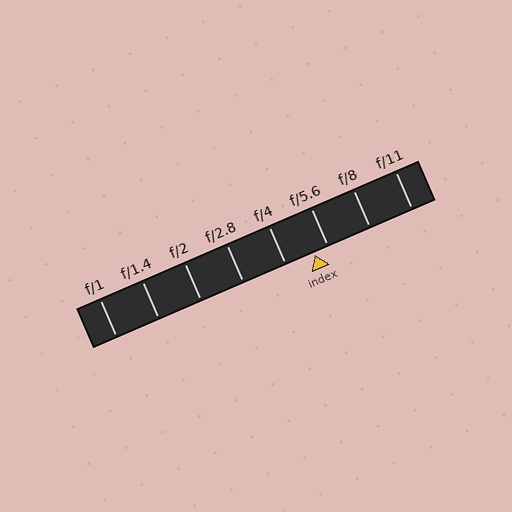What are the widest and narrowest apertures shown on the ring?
The widest aperture shown is f/1 and the narrowest is f/11.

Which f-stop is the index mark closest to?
The index mark is closest to f/5.6.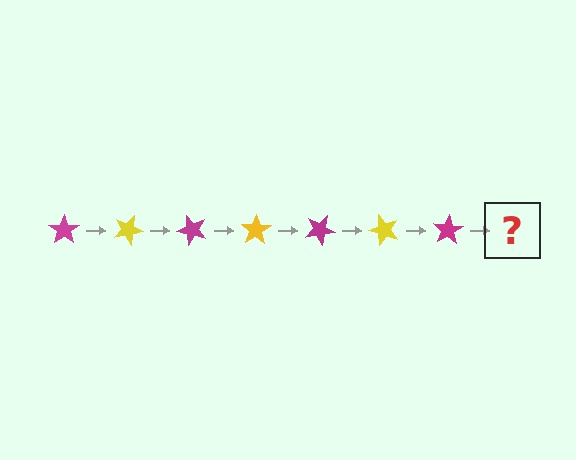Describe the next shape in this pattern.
It should be a yellow star, rotated 175 degrees from the start.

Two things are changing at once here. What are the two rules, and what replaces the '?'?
The two rules are that it rotates 25 degrees each step and the color cycles through magenta and yellow. The '?' should be a yellow star, rotated 175 degrees from the start.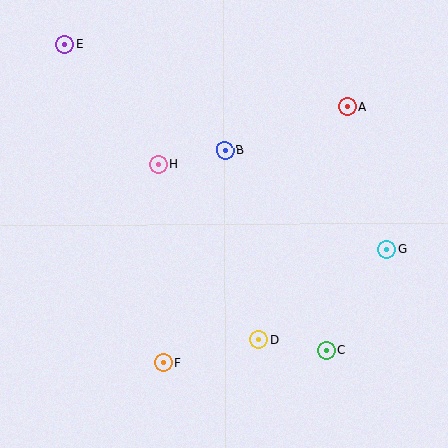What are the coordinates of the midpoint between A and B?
The midpoint between A and B is at (286, 129).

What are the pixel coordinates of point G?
Point G is at (387, 249).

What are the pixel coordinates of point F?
Point F is at (163, 363).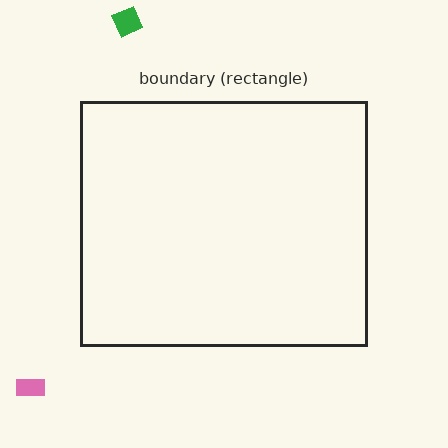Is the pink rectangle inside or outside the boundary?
Outside.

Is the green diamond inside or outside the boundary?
Outside.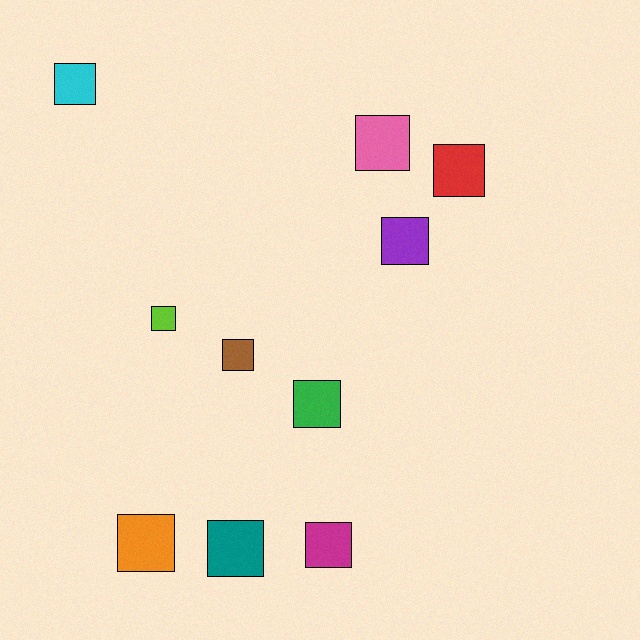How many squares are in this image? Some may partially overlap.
There are 10 squares.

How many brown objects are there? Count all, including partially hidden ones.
There is 1 brown object.